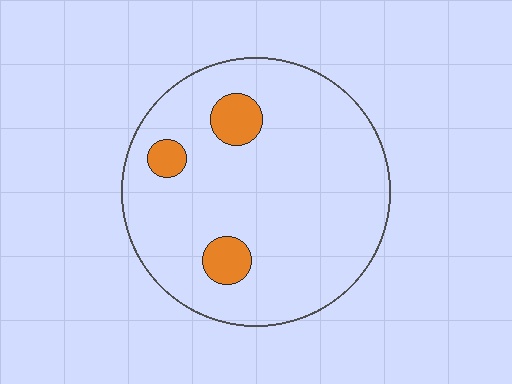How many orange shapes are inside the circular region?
3.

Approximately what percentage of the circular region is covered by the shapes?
Approximately 10%.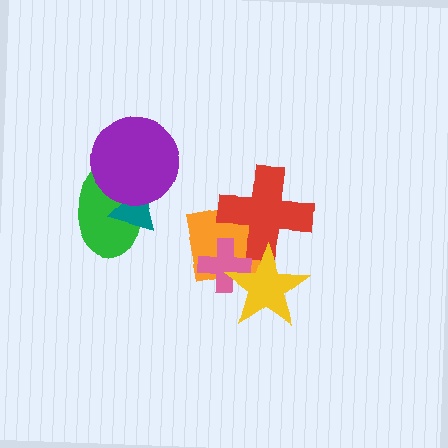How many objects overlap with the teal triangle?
2 objects overlap with the teal triangle.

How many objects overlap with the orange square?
3 objects overlap with the orange square.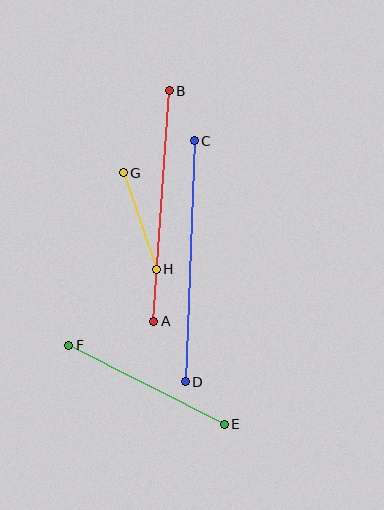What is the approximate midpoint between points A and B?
The midpoint is at approximately (162, 206) pixels.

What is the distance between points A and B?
The distance is approximately 231 pixels.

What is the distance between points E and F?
The distance is approximately 174 pixels.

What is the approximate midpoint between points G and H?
The midpoint is at approximately (140, 221) pixels.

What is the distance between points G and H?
The distance is approximately 102 pixels.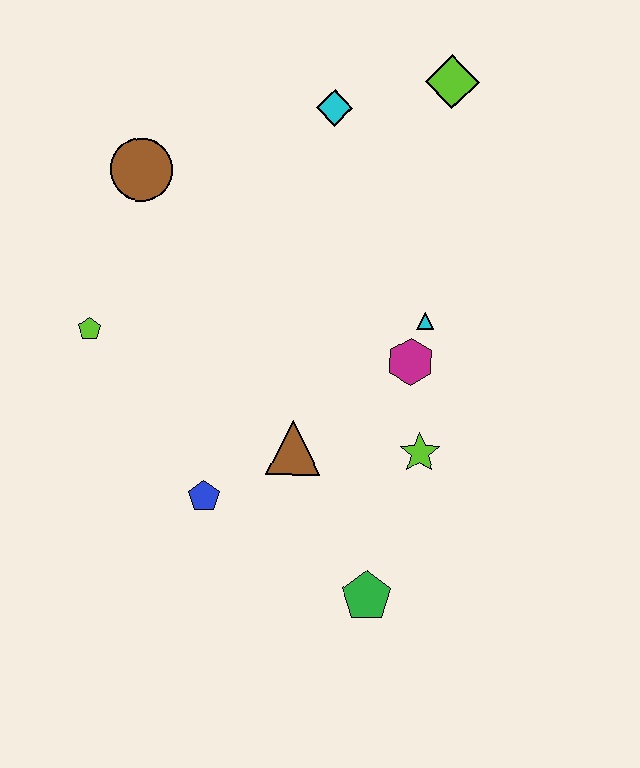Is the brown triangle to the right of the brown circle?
Yes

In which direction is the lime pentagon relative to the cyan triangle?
The lime pentagon is to the left of the cyan triangle.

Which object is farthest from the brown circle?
The green pentagon is farthest from the brown circle.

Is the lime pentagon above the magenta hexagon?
Yes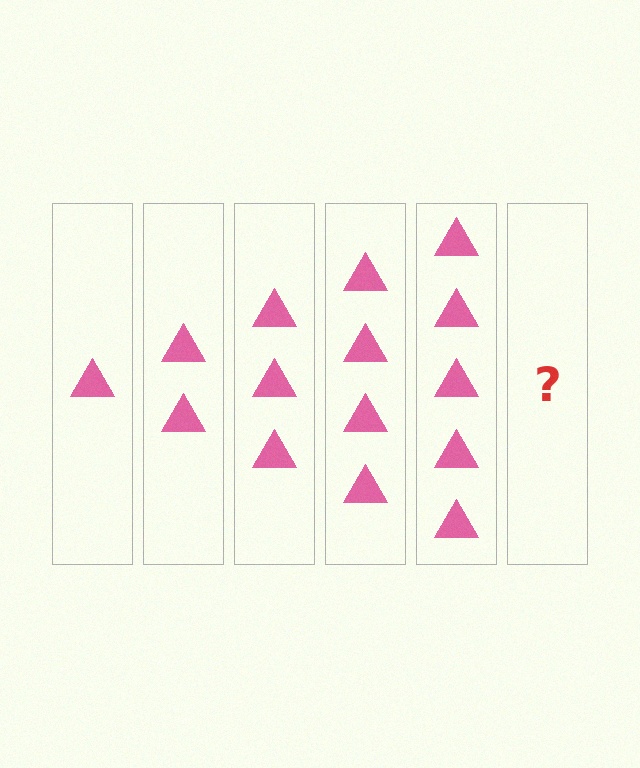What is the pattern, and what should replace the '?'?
The pattern is that each step adds one more triangle. The '?' should be 6 triangles.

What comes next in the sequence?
The next element should be 6 triangles.